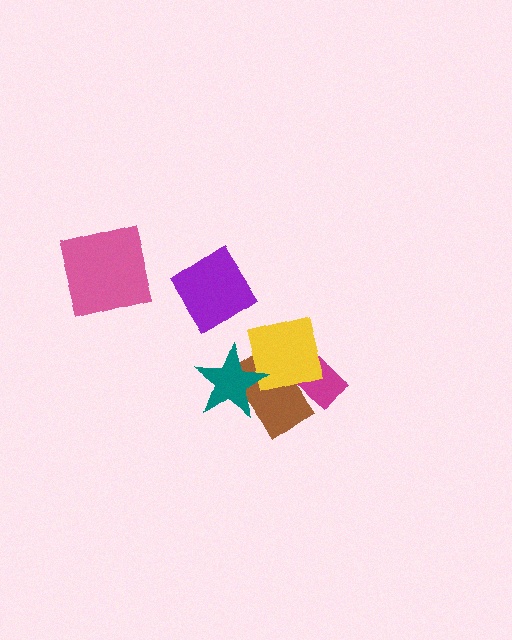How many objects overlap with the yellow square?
3 objects overlap with the yellow square.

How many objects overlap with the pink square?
0 objects overlap with the pink square.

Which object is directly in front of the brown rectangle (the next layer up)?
The yellow square is directly in front of the brown rectangle.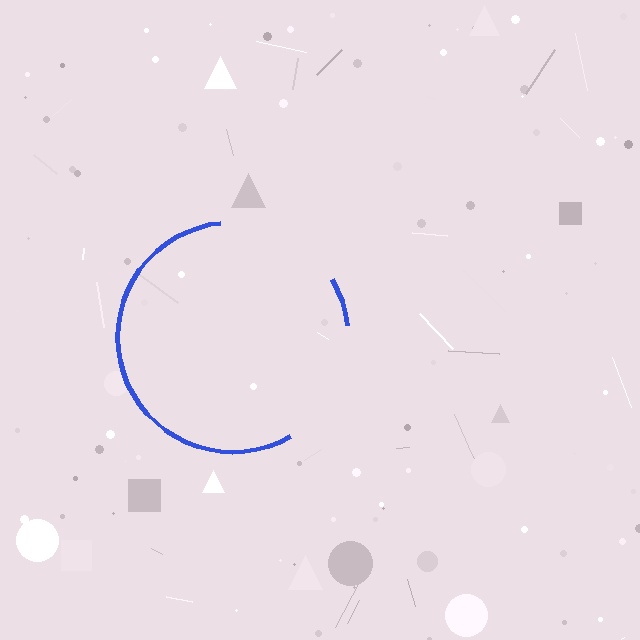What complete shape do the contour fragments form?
The contour fragments form a circle.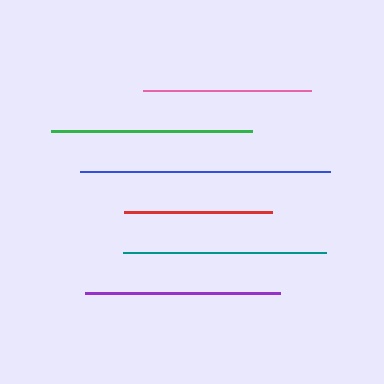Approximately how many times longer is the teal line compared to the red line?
The teal line is approximately 1.4 times the length of the red line.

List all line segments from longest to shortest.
From longest to shortest: blue, teal, green, purple, pink, red.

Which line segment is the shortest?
The red line is the shortest at approximately 148 pixels.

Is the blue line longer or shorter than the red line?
The blue line is longer than the red line.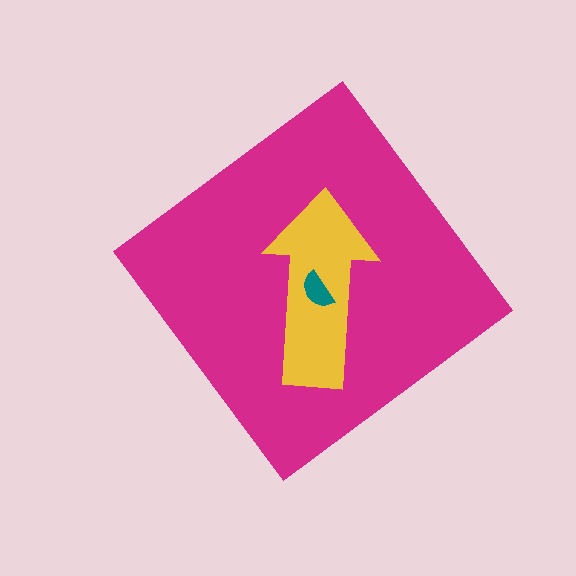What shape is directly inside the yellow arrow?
The teal semicircle.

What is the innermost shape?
The teal semicircle.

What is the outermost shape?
The magenta diamond.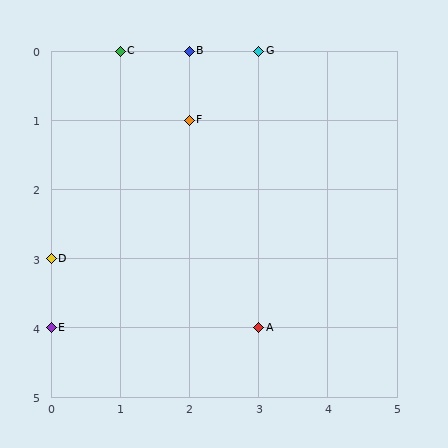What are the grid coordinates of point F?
Point F is at grid coordinates (2, 1).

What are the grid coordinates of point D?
Point D is at grid coordinates (0, 3).